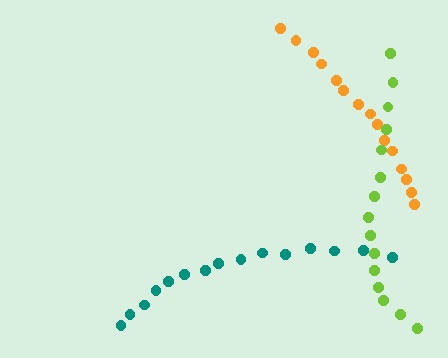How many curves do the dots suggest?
There are 3 distinct paths.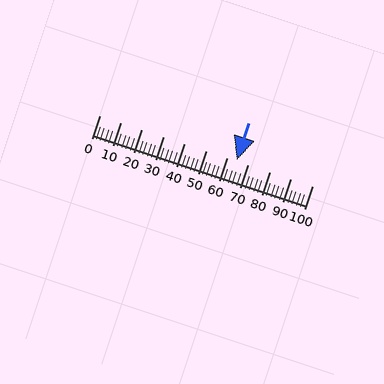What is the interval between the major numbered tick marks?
The major tick marks are spaced 10 units apart.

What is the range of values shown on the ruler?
The ruler shows values from 0 to 100.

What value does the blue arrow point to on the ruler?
The blue arrow points to approximately 65.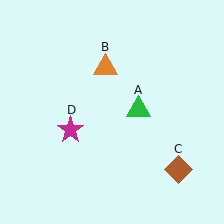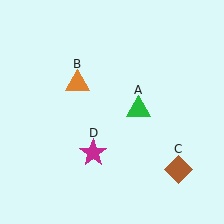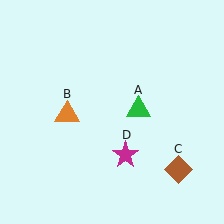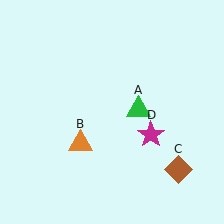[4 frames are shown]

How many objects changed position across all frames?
2 objects changed position: orange triangle (object B), magenta star (object D).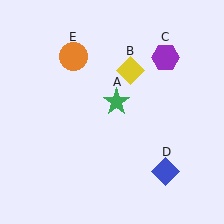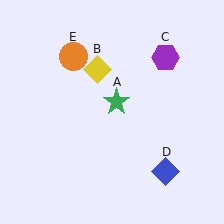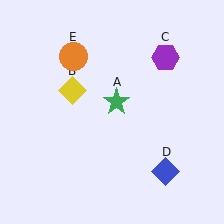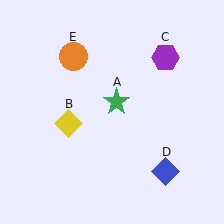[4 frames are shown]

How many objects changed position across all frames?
1 object changed position: yellow diamond (object B).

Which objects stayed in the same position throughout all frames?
Green star (object A) and purple hexagon (object C) and blue diamond (object D) and orange circle (object E) remained stationary.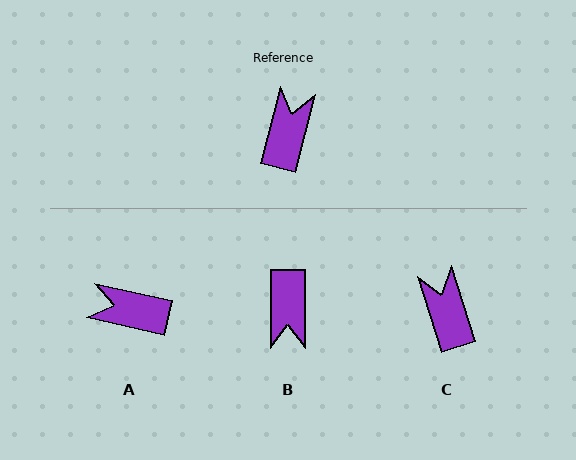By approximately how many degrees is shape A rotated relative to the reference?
Approximately 91 degrees counter-clockwise.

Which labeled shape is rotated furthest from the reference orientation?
B, about 166 degrees away.